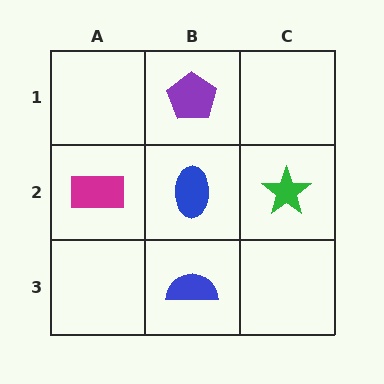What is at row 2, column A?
A magenta rectangle.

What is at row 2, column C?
A green star.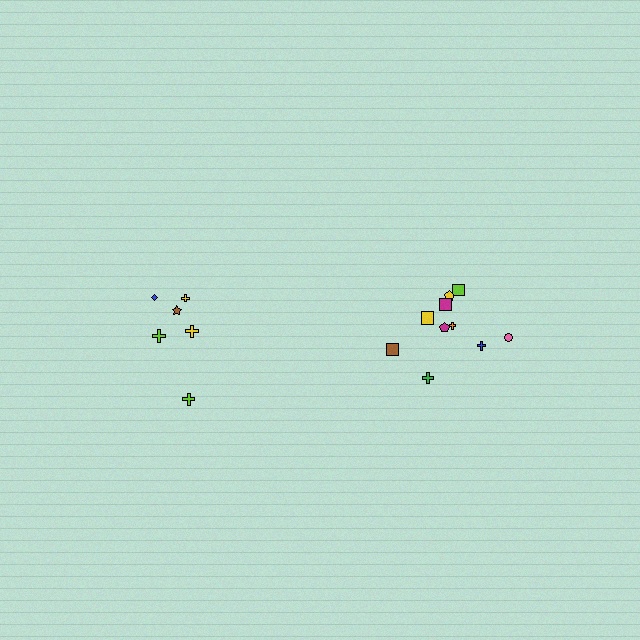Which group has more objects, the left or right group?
The right group.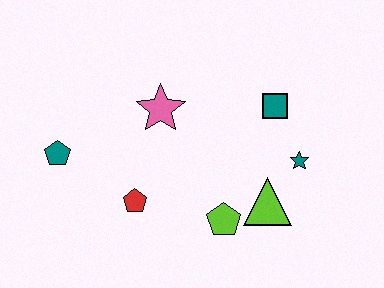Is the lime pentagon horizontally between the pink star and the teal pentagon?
No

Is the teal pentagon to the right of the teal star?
No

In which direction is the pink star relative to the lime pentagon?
The pink star is above the lime pentagon.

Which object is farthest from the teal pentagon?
The teal star is farthest from the teal pentagon.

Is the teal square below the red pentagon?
No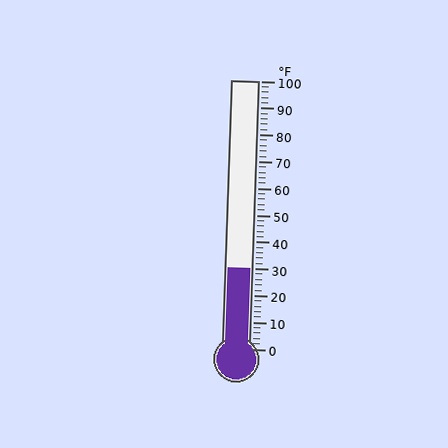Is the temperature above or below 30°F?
The temperature is at 30°F.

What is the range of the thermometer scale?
The thermometer scale ranges from 0°F to 100°F.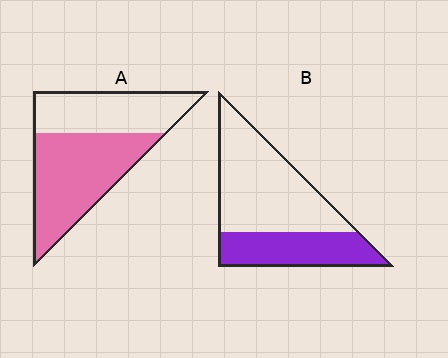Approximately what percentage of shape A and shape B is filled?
A is approximately 60% and B is approximately 35%.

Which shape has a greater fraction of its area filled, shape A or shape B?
Shape A.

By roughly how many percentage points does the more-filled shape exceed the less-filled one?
By roughly 20 percentage points (A over B).